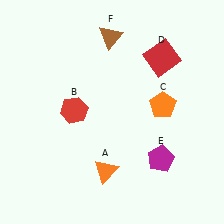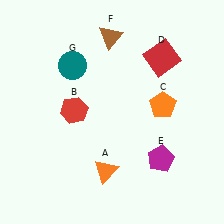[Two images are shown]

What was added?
A teal circle (G) was added in Image 2.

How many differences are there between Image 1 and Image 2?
There is 1 difference between the two images.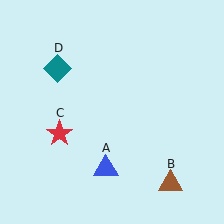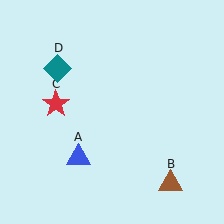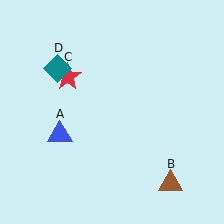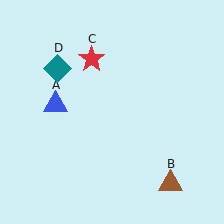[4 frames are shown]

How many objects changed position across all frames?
2 objects changed position: blue triangle (object A), red star (object C).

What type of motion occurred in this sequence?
The blue triangle (object A), red star (object C) rotated clockwise around the center of the scene.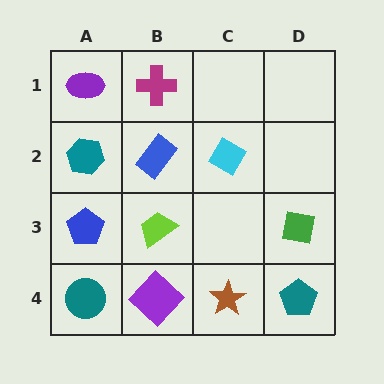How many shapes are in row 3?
3 shapes.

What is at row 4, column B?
A purple diamond.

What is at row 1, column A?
A purple ellipse.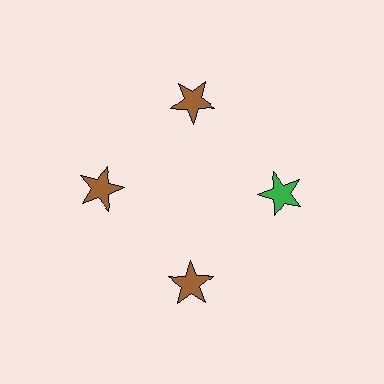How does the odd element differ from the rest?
It has a different color: green instead of brown.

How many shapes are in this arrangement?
There are 4 shapes arranged in a ring pattern.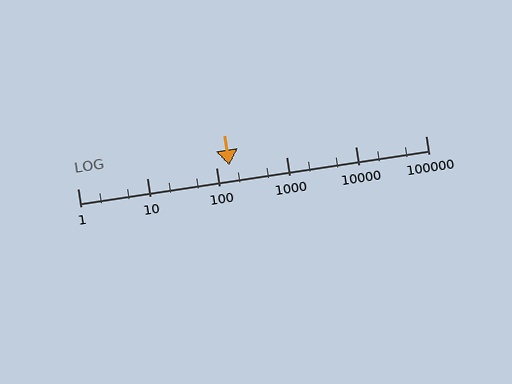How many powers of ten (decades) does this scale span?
The scale spans 5 decades, from 1 to 100000.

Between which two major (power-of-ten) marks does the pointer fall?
The pointer is between 100 and 1000.